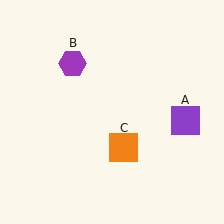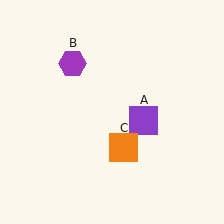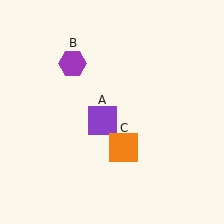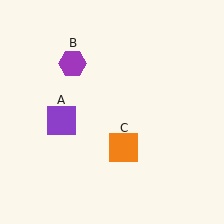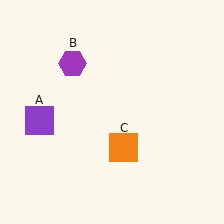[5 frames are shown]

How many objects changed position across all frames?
1 object changed position: purple square (object A).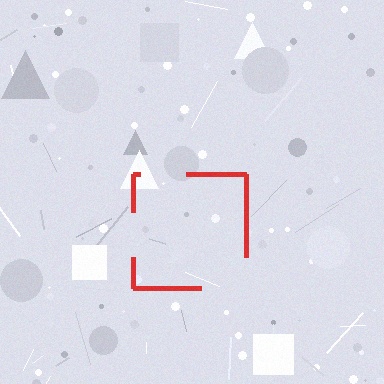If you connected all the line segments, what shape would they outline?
They would outline a square.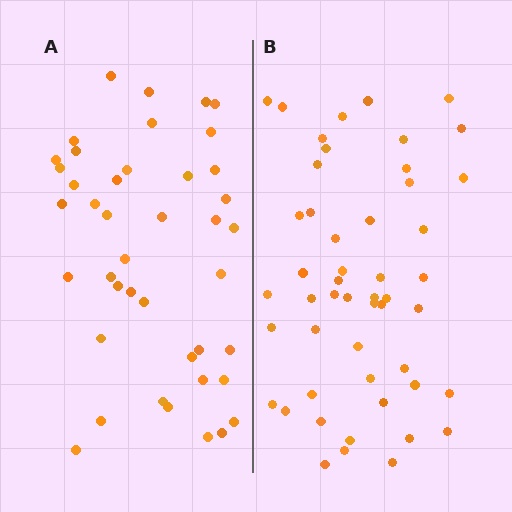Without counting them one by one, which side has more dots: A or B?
Region B (the right region) has more dots.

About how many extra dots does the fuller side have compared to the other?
Region B has roughly 8 or so more dots than region A.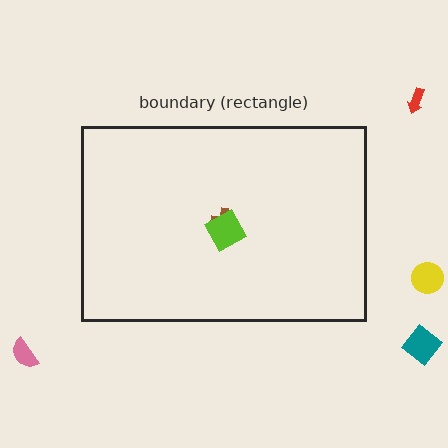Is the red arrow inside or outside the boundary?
Outside.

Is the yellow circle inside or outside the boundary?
Outside.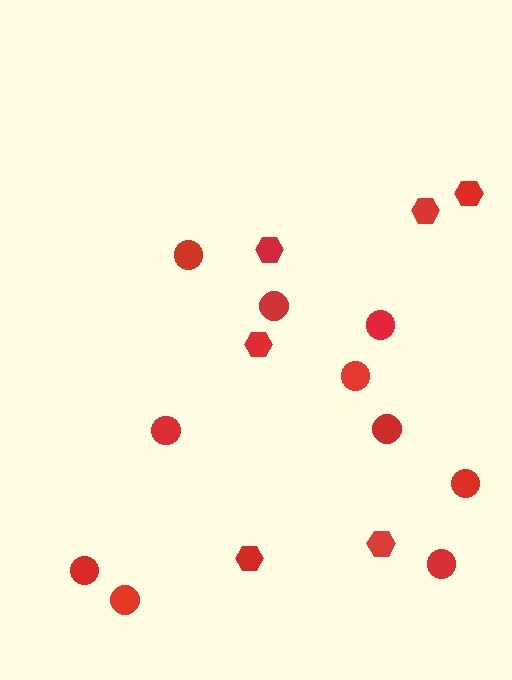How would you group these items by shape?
There are 2 groups: one group of circles (10) and one group of hexagons (6).